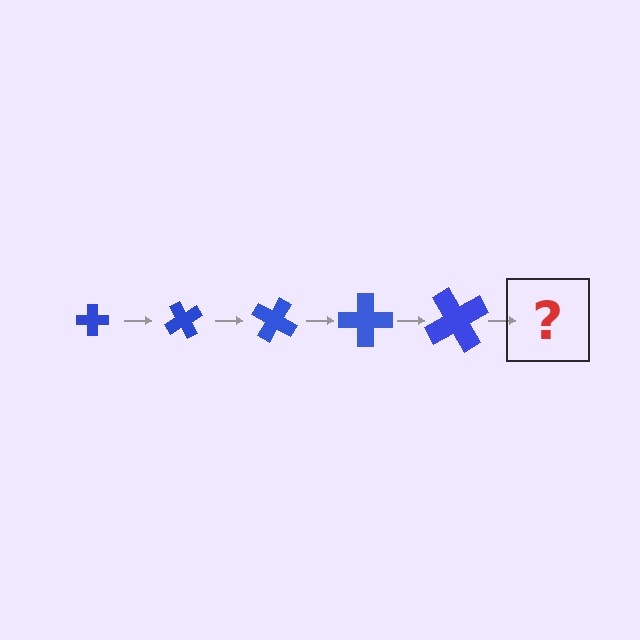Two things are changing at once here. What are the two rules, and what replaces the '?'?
The two rules are that the cross grows larger each step and it rotates 60 degrees each step. The '?' should be a cross, larger than the previous one and rotated 300 degrees from the start.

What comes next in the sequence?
The next element should be a cross, larger than the previous one and rotated 300 degrees from the start.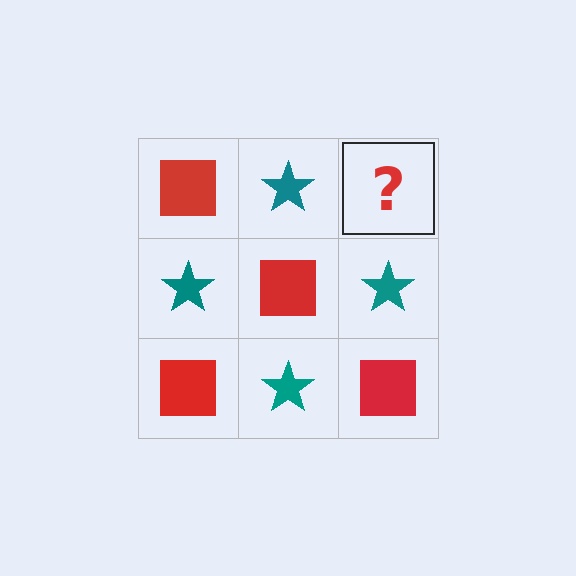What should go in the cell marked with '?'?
The missing cell should contain a red square.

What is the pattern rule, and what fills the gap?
The rule is that it alternates red square and teal star in a checkerboard pattern. The gap should be filled with a red square.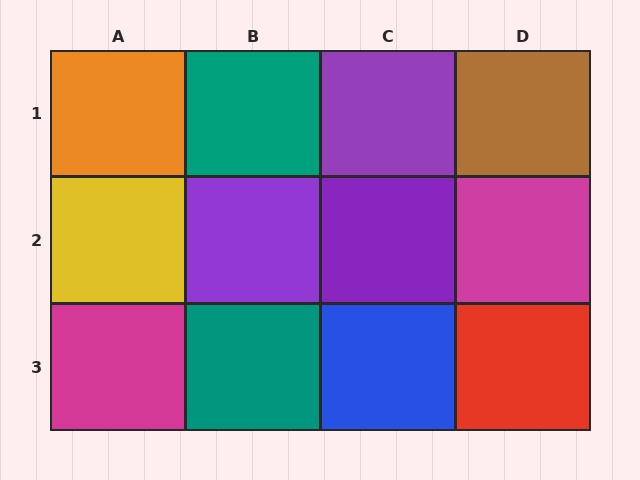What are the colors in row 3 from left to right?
Magenta, teal, blue, red.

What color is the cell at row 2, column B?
Purple.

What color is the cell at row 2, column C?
Purple.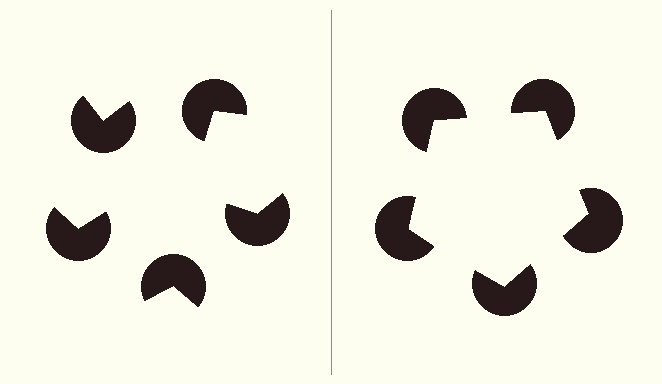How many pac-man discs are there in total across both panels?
10 — 5 on each side.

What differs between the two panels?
The pac-man discs are positioned identically on both sides; only the wedge orientations differ. On the right they align to a pentagon; on the left they are misaligned.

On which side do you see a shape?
An illusory pentagon appears on the right side. On the left side the wedge cuts are rotated, so no coherent shape forms.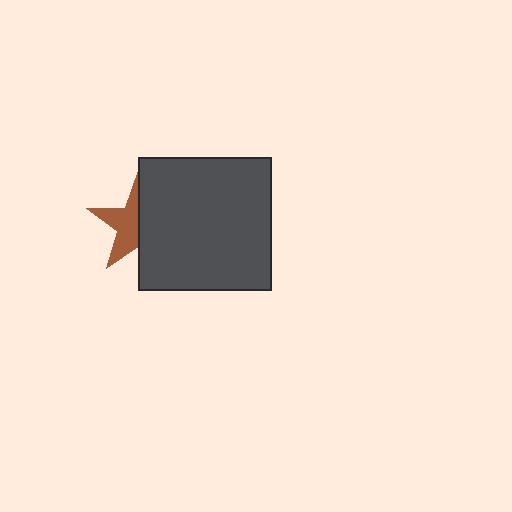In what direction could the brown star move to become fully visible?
The brown star could move left. That would shift it out from behind the dark gray square entirely.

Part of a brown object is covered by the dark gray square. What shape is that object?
It is a star.